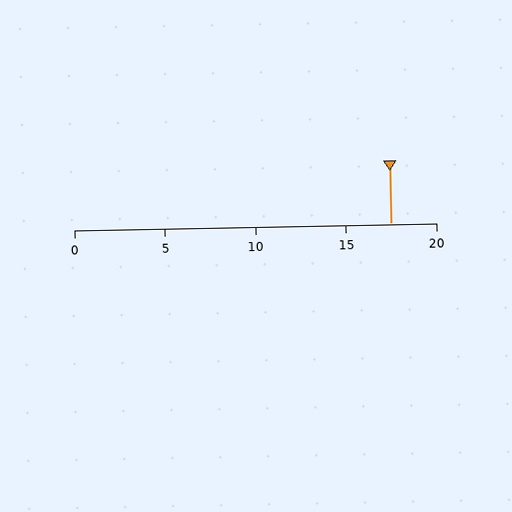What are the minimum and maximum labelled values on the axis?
The axis runs from 0 to 20.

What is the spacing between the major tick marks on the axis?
The major ticks are spaced 5 apart.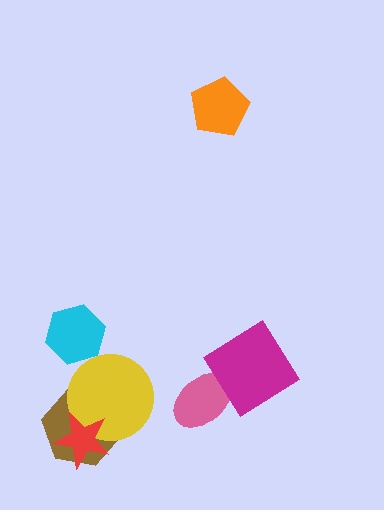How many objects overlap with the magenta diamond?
1 object overlaps with the magenta diamond.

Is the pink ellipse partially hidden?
Yes, it is partially covered by another shape.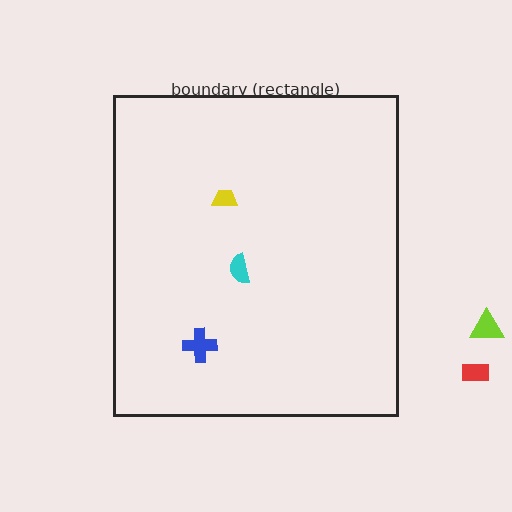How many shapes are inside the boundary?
3 inside, 2 outside.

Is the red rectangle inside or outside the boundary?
Outside.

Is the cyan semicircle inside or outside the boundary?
Inside.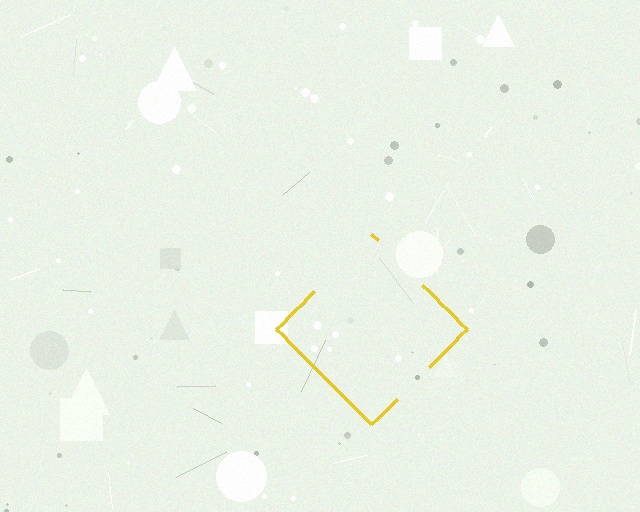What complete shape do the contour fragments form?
The contour fragments form a diamond.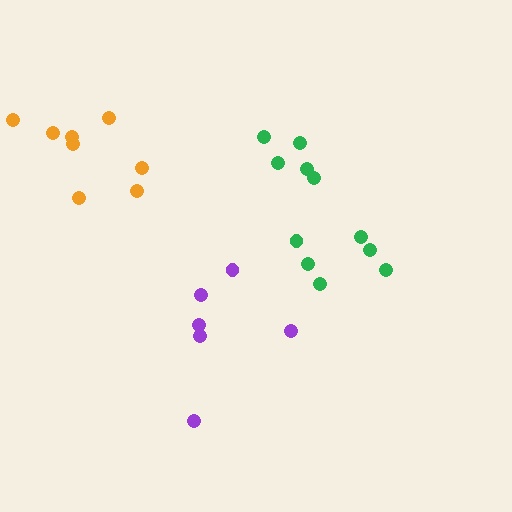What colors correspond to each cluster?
The clusters are colored: purple, green, orange.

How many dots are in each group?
Group 1: 6 dots, Group 2: 11 dots, Group 3: 8 dots (25 total).